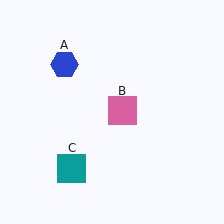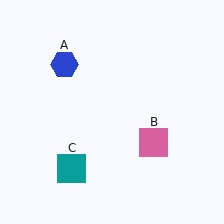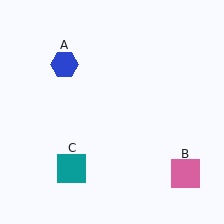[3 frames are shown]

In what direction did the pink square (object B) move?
The pink square (object B) moved down and to the right.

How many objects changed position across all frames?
1 object changed position: pink square (object B).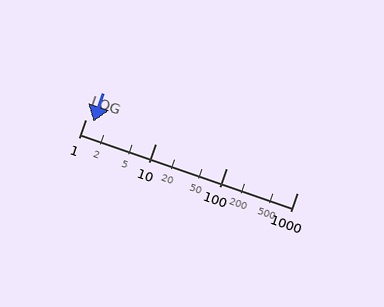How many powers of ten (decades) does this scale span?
The scale spans 3 decades, from 1 to 1000.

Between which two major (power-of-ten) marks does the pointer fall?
The pointer is between 1 and 10.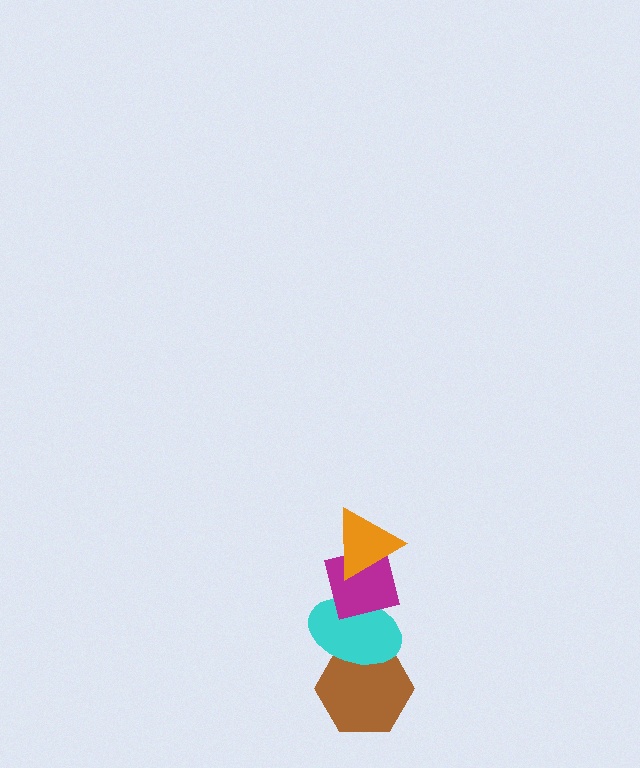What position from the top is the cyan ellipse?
The cyan ellipse is 3rd from the top.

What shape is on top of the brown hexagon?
The cyan ellipse is on top of the brown hexagon.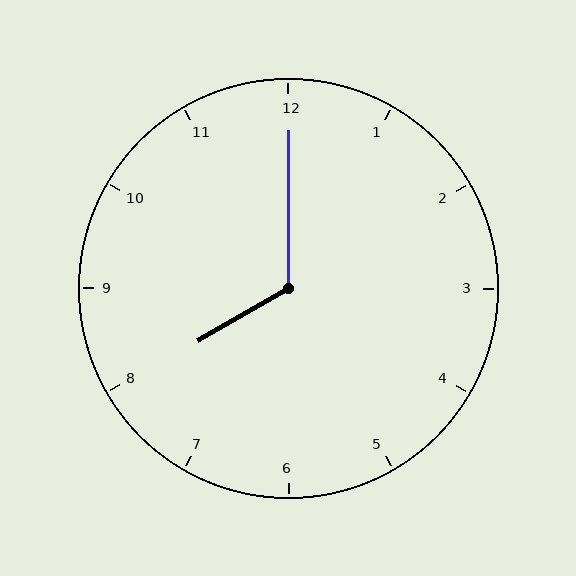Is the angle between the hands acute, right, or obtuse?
It is obtuse.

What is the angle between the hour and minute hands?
Approximately 120 degrees.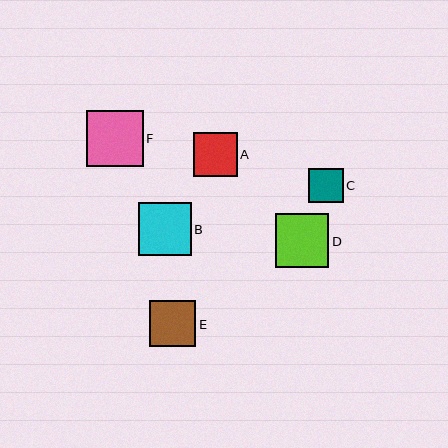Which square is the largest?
Square F is the largest with a size of approximately 57 pixels.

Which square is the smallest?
Square C is the smallest with a size of approximately 34 pixels.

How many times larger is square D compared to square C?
Square D is approximately 1.6 times the size of square C.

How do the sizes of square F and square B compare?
Square F and square B are approximately the same size.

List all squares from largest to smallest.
From largest to smallest: F, D, B, E, A, C.